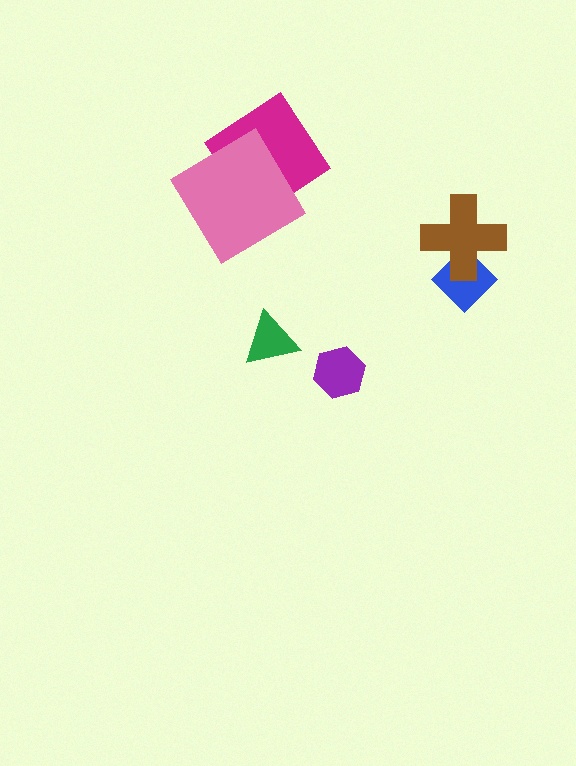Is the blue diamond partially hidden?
Yes, it is partially covered by another shape.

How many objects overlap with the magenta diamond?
1 object overlaps with the magenta diamond.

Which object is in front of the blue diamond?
The brown cross is in front of the blue diamond.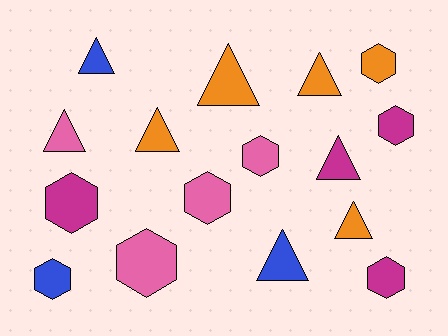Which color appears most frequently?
Orange, with 5 objects.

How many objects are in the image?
There are 16 objects.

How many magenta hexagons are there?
There are 3 magenta hexagons.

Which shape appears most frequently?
Triangle, with 8 objects.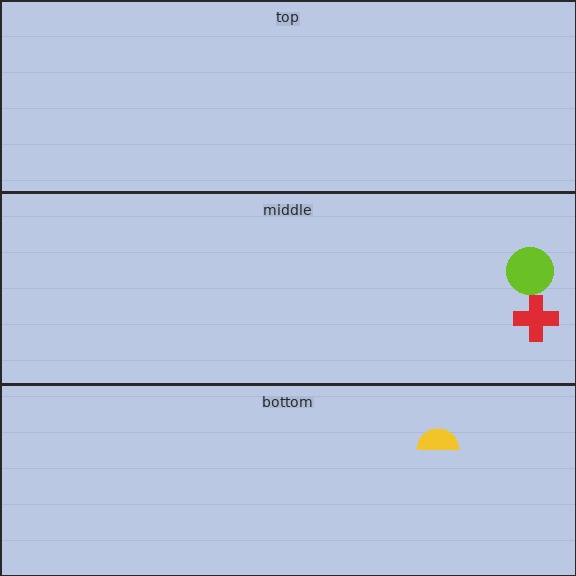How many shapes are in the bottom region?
1.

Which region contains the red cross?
The middle region.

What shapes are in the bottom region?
The yellow semicircle.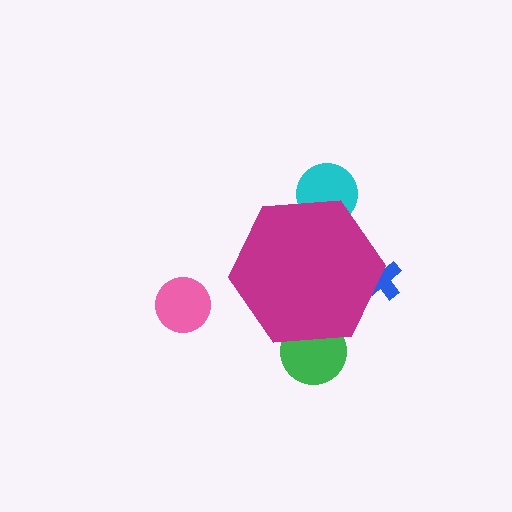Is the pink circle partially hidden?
No, the pink circle is fully visible.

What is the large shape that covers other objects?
A magenta hexagon.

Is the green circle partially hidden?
Yes, the green circle is partially hidden behind the magenta hexagon.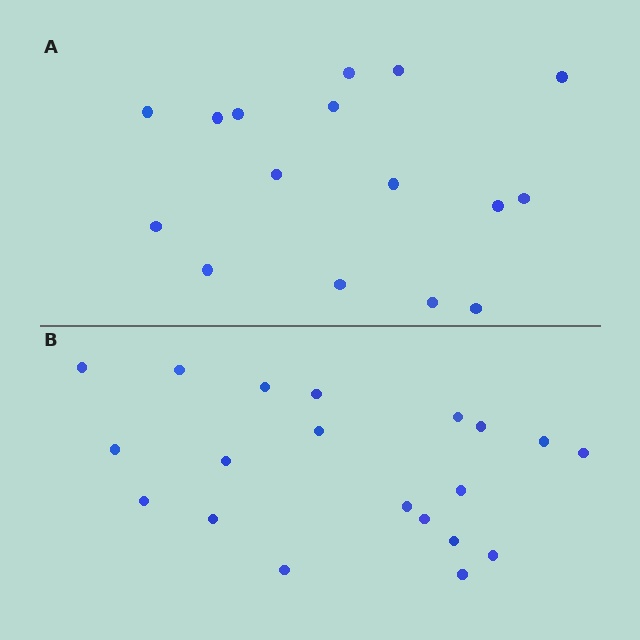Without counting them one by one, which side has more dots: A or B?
Region B (the bottom region) has more dots.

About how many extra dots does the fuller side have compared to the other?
Region B has about 4 more dots than region A.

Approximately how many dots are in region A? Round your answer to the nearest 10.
About 20 dots. (The exact count is 16, which rounds to 20.)